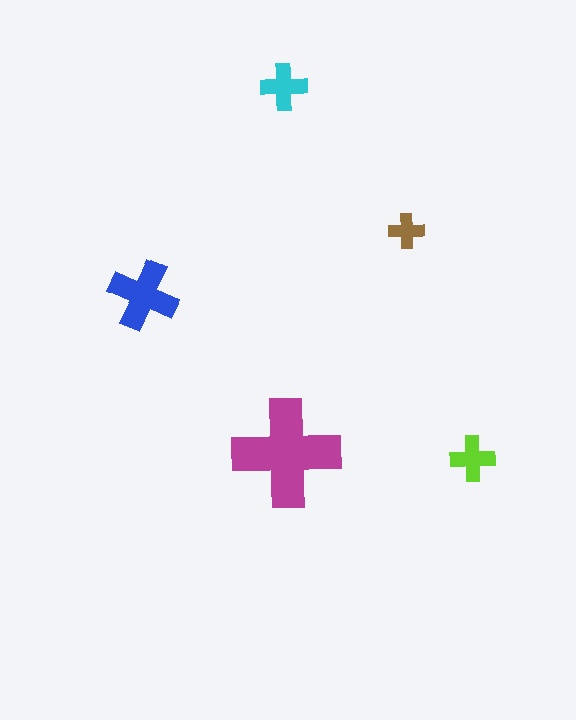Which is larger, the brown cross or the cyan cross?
The cyan one.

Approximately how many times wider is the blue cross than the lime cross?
About 1.5 times wider.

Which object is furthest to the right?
The lime cross is rightmost.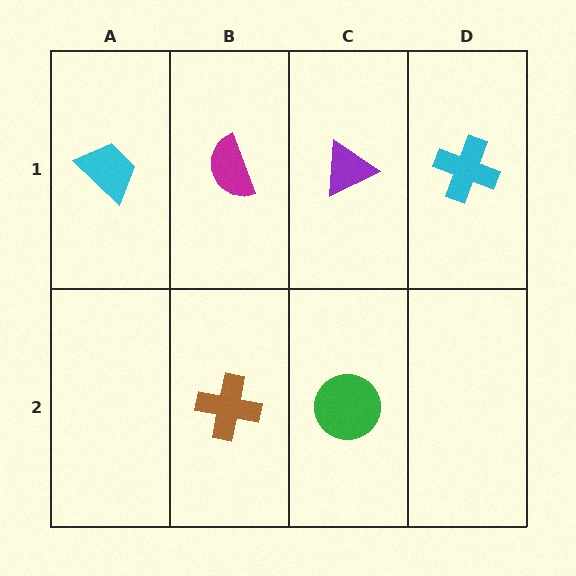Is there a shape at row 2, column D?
No, that cell is empty.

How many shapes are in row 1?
4 shapes.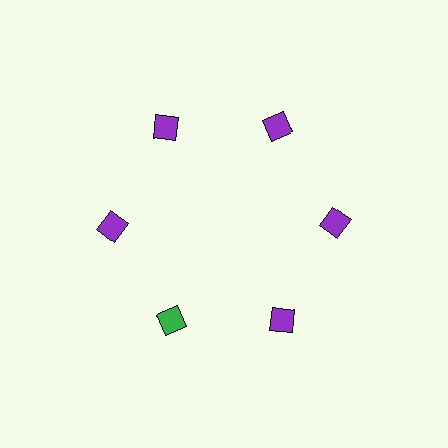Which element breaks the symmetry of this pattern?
The green diamond at roughly the 7 o'clock position breaks the symmetry. All other shapes are purple diamonds.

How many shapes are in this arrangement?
There are 6 shapes arranged in a ring pattern.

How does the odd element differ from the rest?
It has a different color: green instead of purple.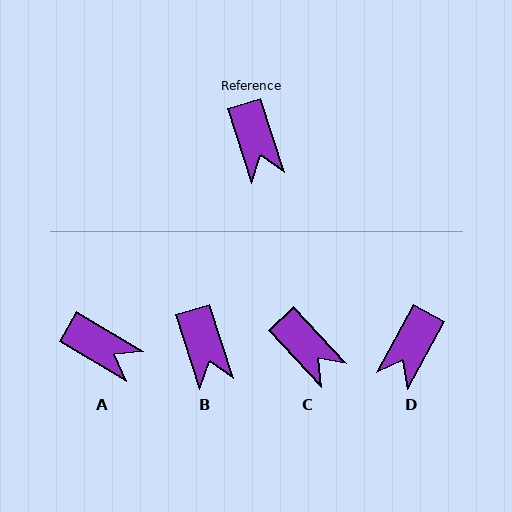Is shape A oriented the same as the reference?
No, it is off by about 42 degrees.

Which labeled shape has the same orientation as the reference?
B.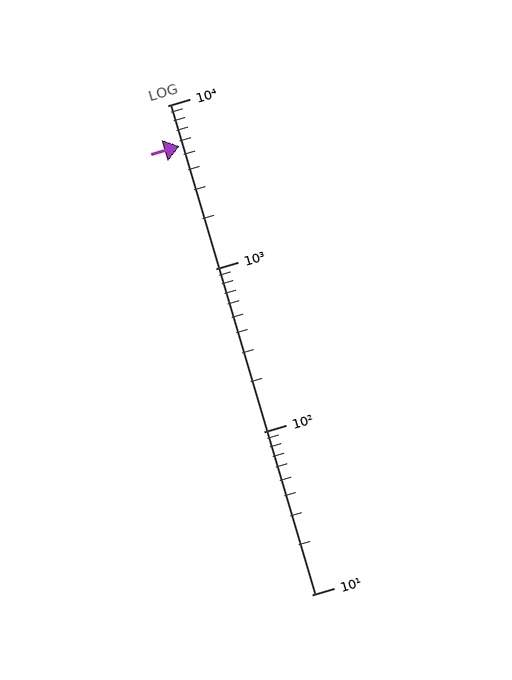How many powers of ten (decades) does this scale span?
The scale spans 3 decades, from 10 to 10000.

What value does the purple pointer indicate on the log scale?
The pointer indicates approximately 5600.